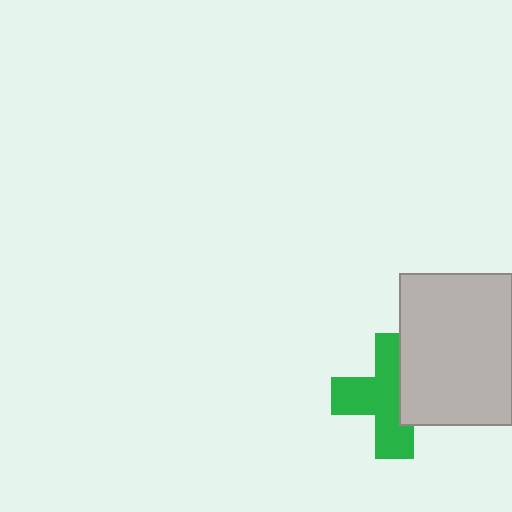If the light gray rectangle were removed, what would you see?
You would see the complete green cross.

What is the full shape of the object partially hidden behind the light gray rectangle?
The partially hidden object is a green cross.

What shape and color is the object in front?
The object in front is a light gray rectangle.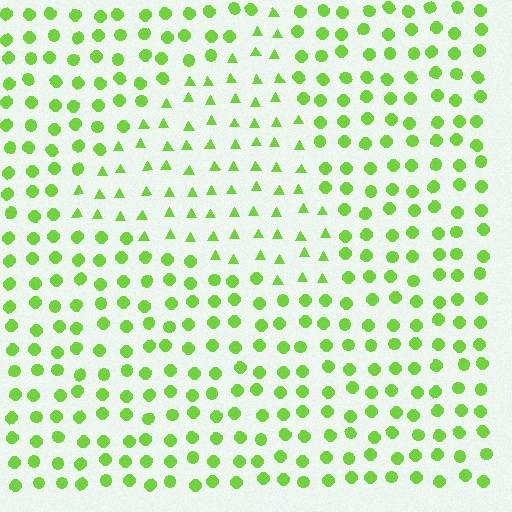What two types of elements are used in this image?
The image uses triangles inside the triangle region and circles outside it.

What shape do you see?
I see a triangle.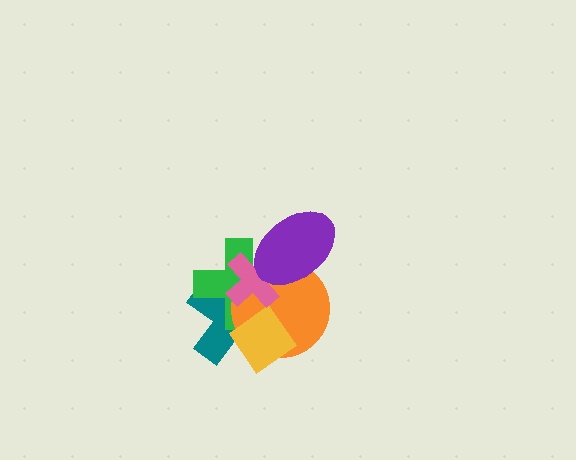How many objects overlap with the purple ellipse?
3 objects overlap with the purple ellipse.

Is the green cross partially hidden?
Yes, it is partially covered by another shape.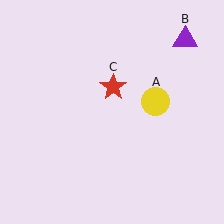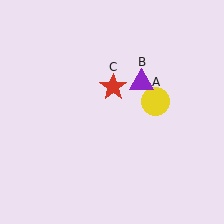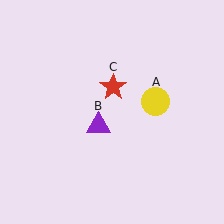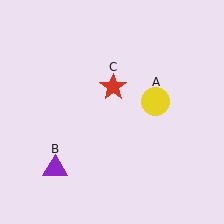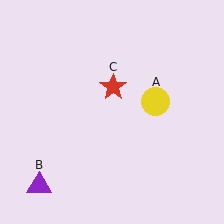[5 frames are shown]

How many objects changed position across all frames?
1 object changed position: purple triangle (object B).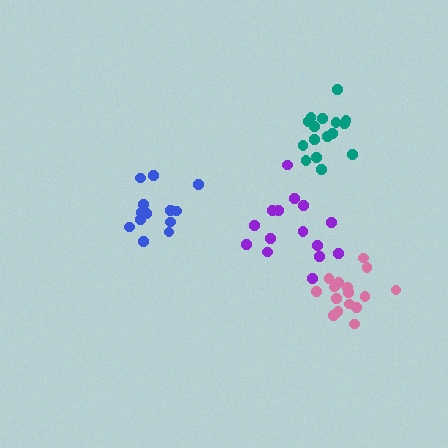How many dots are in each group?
Group 1: 15 dots, Group 2: 16 dots, Group 3: 13 dots, Group 4: 16 dots (60 total).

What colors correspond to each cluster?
The clusters are colored: purple, pink, blue, teal.